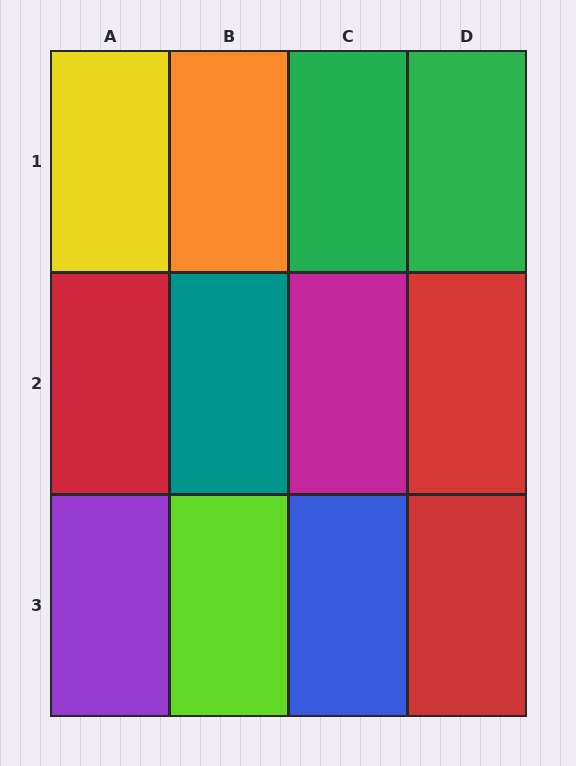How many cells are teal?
1 cell is teal.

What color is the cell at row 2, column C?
Magenta.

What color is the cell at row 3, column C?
Blue.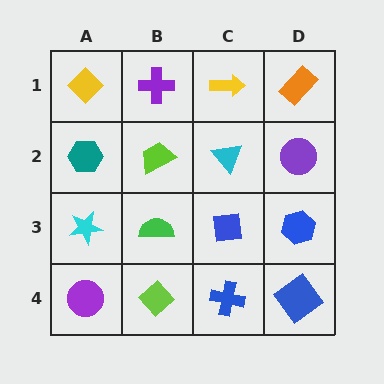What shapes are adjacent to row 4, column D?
A blue hexagon (row 3, column D), a blue cross (row 4, column C).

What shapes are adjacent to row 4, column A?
A cyan star (row 3, column A), a lime diamond (row 4, column B).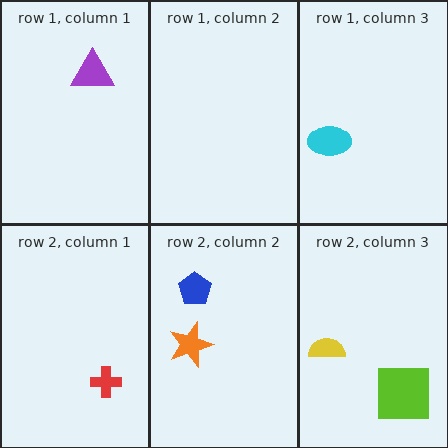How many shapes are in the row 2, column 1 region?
1.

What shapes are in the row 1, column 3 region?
The cyan ellipse.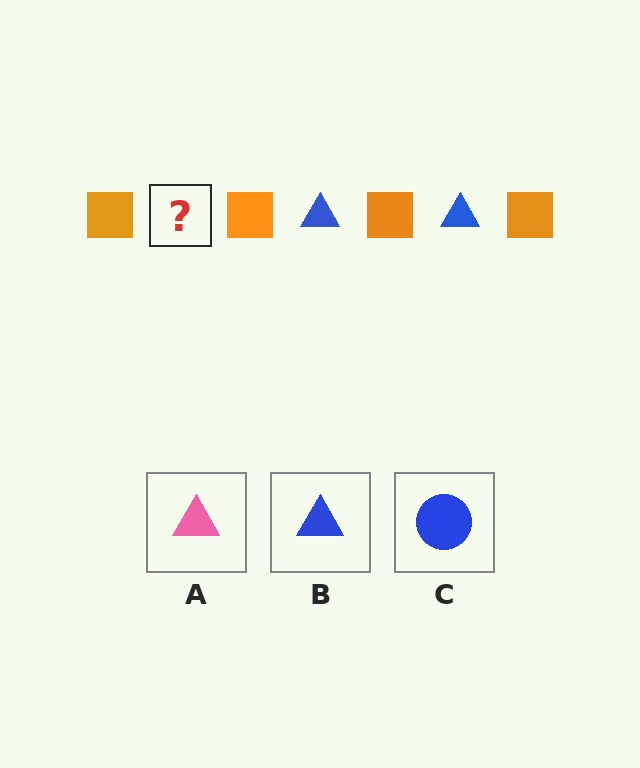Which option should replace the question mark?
Option B.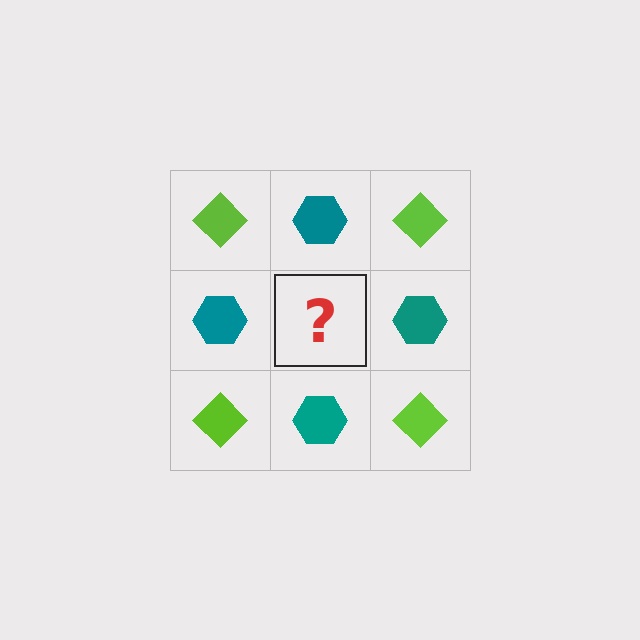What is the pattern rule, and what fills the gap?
The rule is that it alternates lime diamond and teal hexagon in a checkerboard pattern. The gap should be filled with a lime diamond.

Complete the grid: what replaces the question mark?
The question mark should be replaced with a lime diamond.